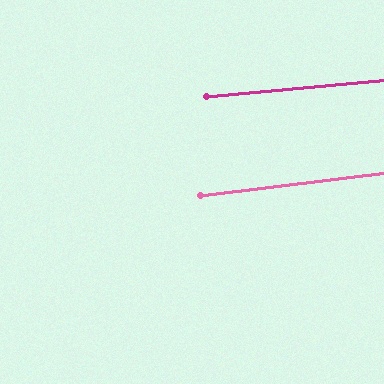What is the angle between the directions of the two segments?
Approximately 2 degrees.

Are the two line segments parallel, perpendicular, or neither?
Parallel — their directions differ by only 1.6°.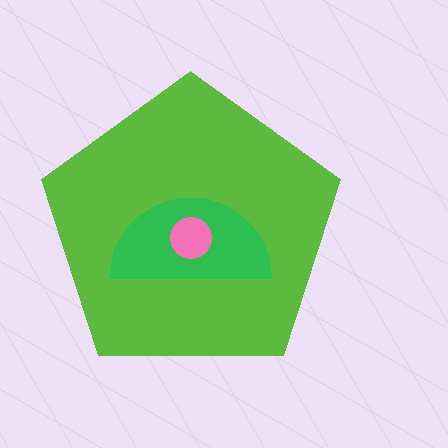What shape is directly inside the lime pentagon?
The green semicircle.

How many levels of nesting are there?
3.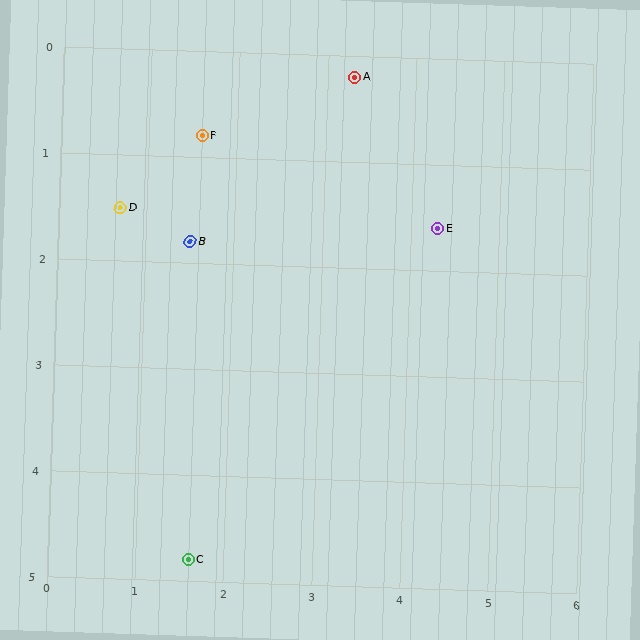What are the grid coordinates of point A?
Point A is at approximately (3.3, 0.2).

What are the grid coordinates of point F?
Point F is at approximately (1.6, 0.8).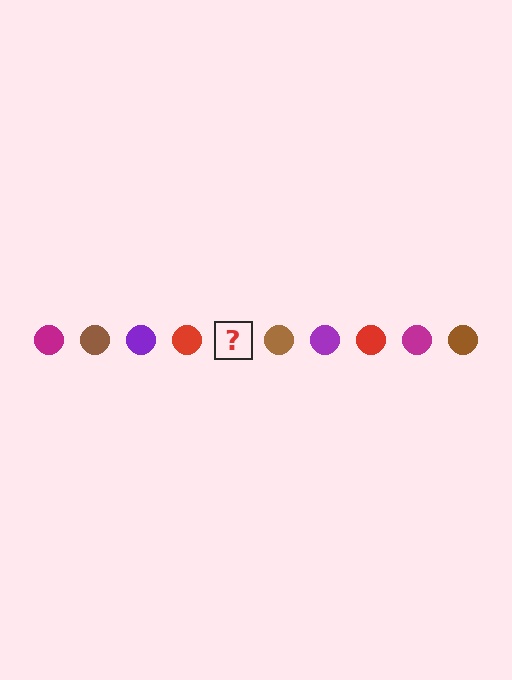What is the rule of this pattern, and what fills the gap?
The rule is that the pattern cycles through magenta, brown, purple, red circles. The gap should be filled with a magenta circle.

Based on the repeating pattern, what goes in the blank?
The blank should be a magenta circle.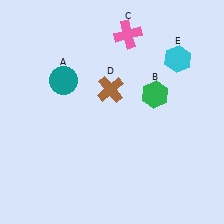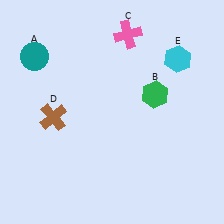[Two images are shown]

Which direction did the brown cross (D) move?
The brown cross (D) moved left.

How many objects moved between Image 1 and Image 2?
2 objects moved between the two images.